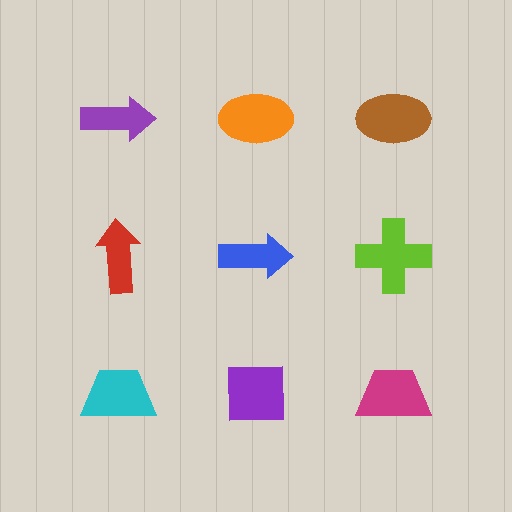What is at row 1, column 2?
An orange ellipse.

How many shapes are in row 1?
3 shapes.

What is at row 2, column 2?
A blue arrow.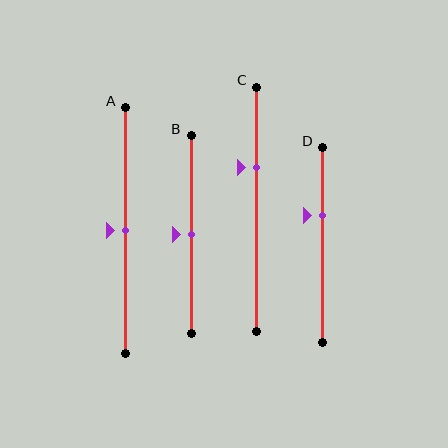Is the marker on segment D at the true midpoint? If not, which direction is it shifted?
No, the marker on segment D is shifted upward by about 15% of the segment length.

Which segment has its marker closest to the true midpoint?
Segment A has its marker closest to the true midpoint.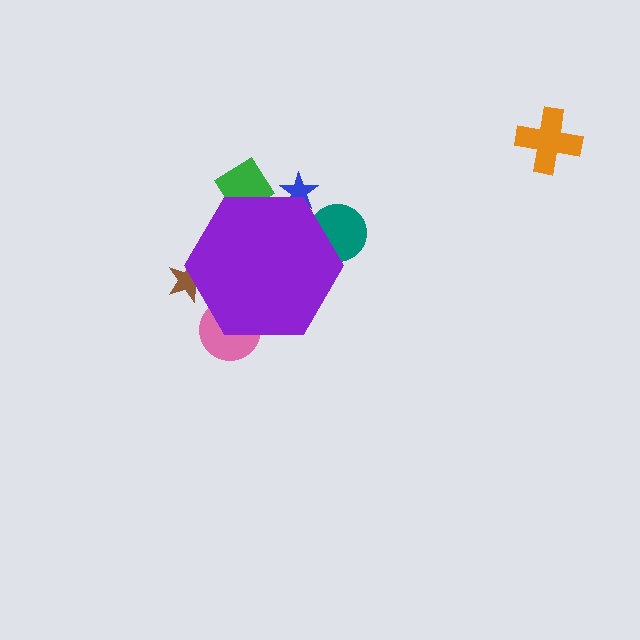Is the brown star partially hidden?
Yes, the brown star is partially hidden behind the purple hexagon.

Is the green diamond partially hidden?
Yes, the green diamond is partially hidden behind the purple hexagon.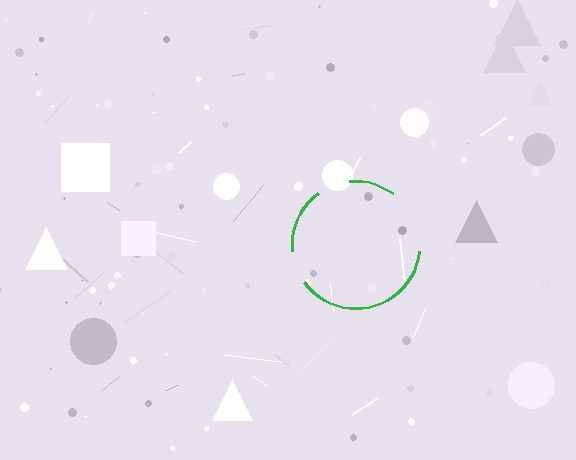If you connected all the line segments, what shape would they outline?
They would outline a circle.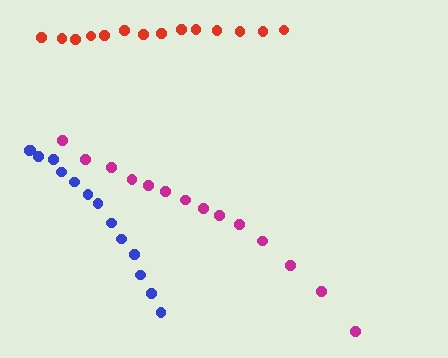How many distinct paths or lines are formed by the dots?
There are 3 distinct paths.